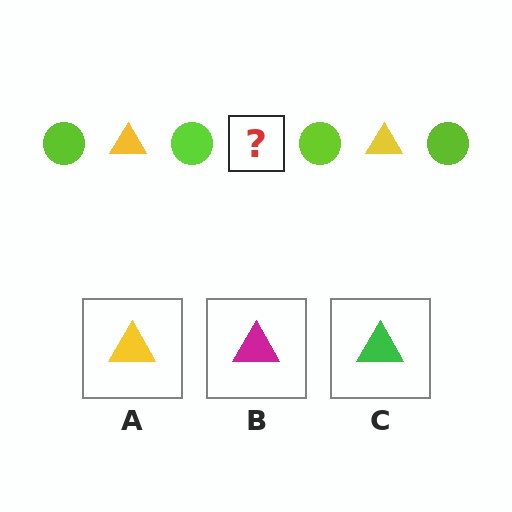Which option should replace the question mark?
Option A.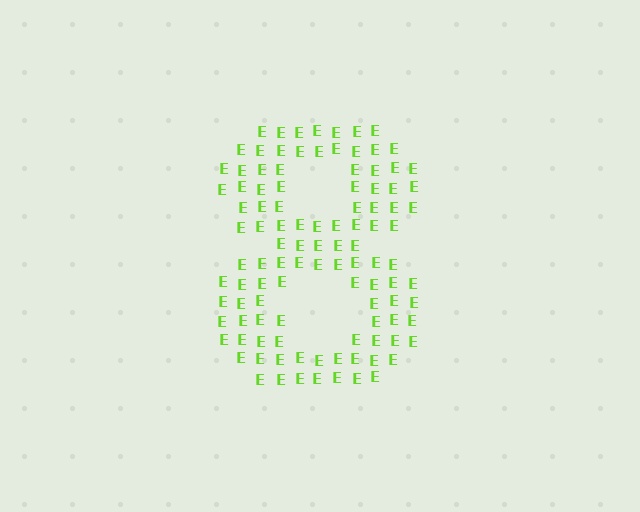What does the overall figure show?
The overall figure shows the digit 8.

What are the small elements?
The small elements are letter E's.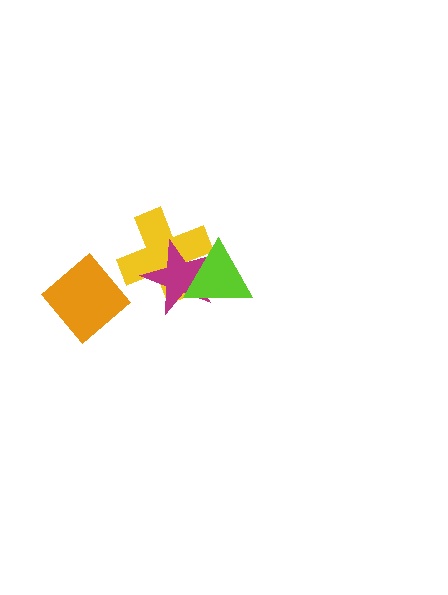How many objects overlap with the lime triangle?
2 objects overlap with the lime triangle.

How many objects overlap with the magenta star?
2 objects overlap with the magenta star.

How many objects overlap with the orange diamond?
0 objects overlap with the orange diamond.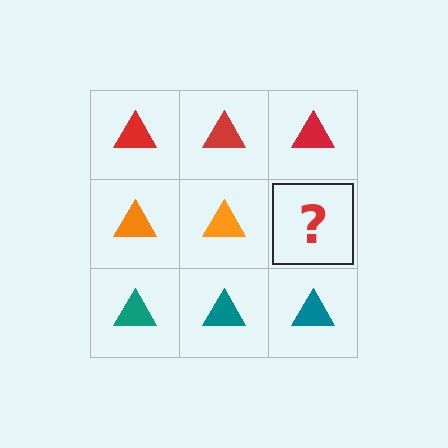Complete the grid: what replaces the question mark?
The question mark should be replaced with an orange triangle.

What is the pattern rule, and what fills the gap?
The rule is that each row has a consistent color. The gap should be filled with an orange triangle.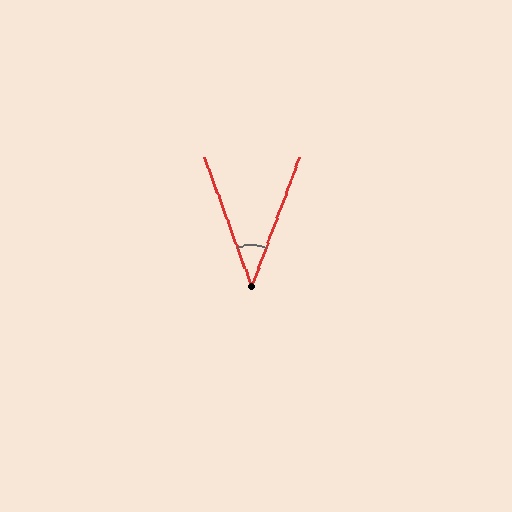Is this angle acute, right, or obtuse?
It is acute.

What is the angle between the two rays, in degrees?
Approximately 40 degrees.